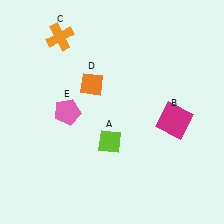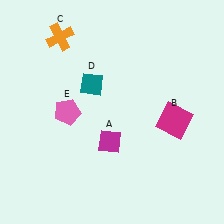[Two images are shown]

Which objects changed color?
A changed from lime to magenta. D changed from orange to teal.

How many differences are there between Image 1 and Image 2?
There are 2 differences between the two images.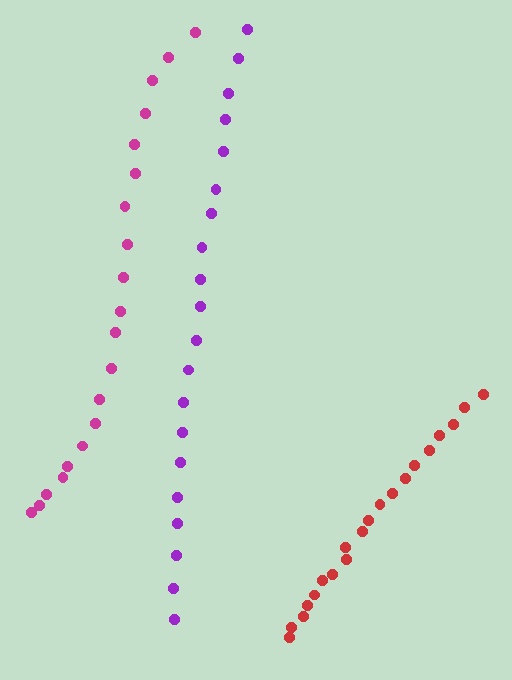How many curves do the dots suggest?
There are 3 distinct paths.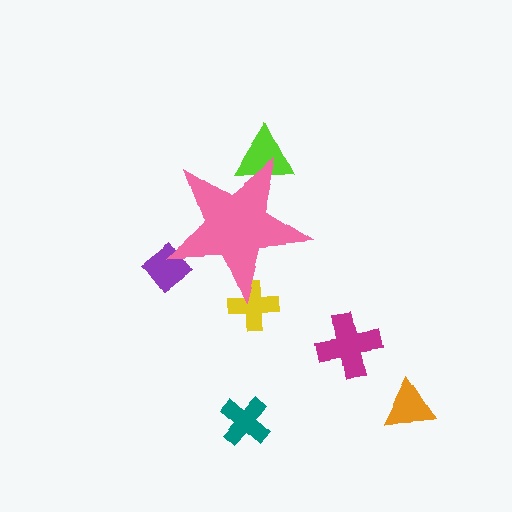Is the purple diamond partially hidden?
Yes, the purple diamond is partially hidden behind the pink star.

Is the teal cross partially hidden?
No, the teal cross is fully visible.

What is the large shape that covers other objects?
A pink star.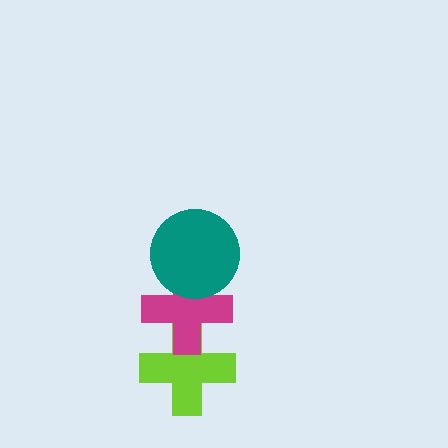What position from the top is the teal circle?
The teal circle is 1st from the top.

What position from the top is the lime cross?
The lime cross is 3rd from the top.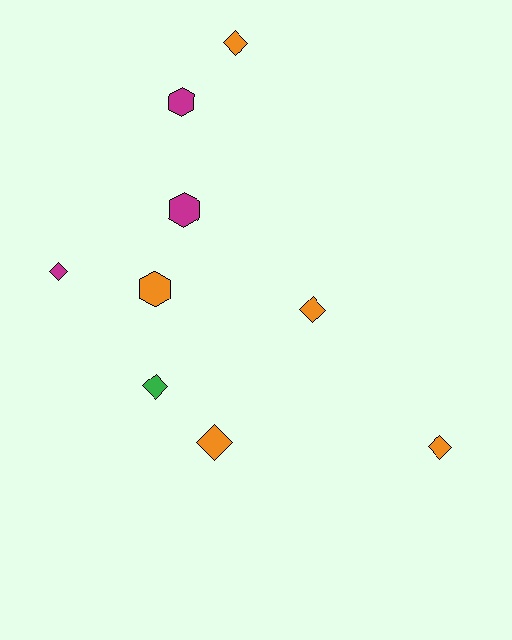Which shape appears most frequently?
Diamond, with 6 objects.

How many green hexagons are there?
There are no green hexagons.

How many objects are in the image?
There are 9 objects.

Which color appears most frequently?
Orange, with 5 objects.